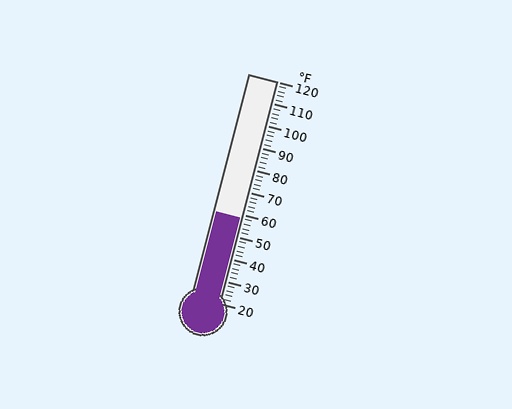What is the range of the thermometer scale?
The thermometer scale ranges from 20°F to 120°F.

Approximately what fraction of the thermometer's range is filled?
The thermometer is filled to approximately 40% of its range.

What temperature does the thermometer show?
The thermometer shows approximately 58°F.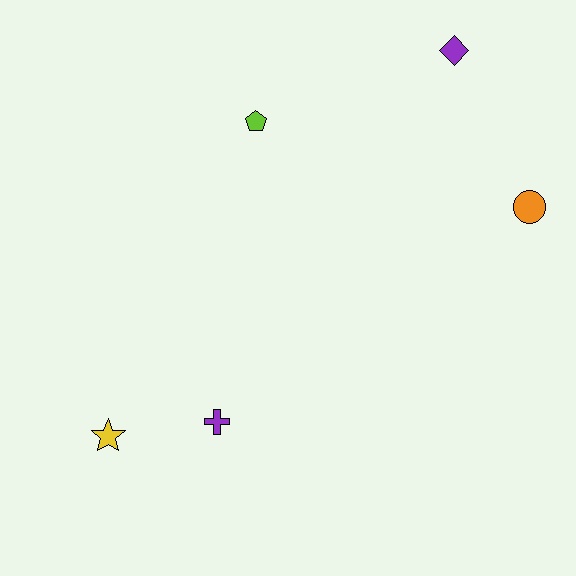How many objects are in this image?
There are 5 objects.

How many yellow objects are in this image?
There is 1 yellow object.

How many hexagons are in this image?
There are no hexagons.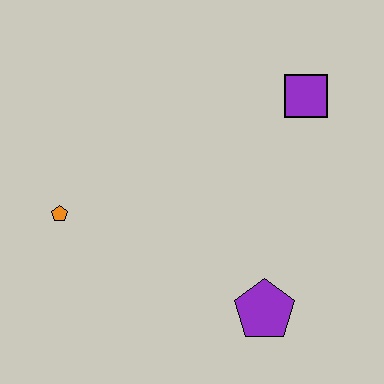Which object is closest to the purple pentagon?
The purple square is closest to the purple pentagon.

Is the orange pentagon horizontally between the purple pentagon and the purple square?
No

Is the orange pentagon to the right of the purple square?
No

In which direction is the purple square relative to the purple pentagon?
The purple square is above the purple pentagon.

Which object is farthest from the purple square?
The orange pentagon is farthest from the purple square.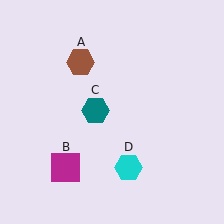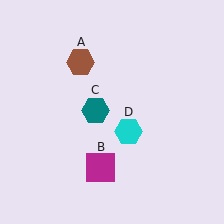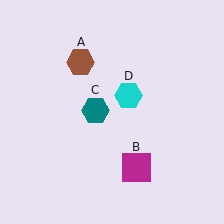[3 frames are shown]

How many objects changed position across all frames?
2 objects changed position: magenta square (object B), cyan hexagon (object D).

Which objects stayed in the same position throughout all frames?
Brown hexagon (object A) and teal hexagon (object C) remained stationary.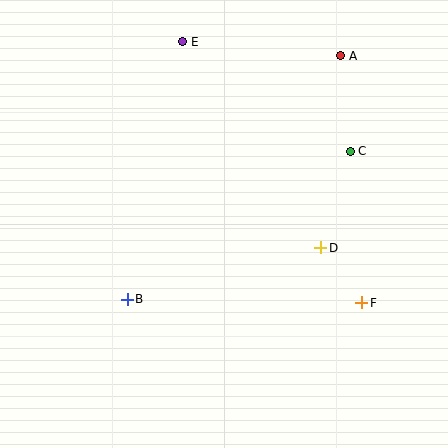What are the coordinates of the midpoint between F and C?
The midpoint between F and C is at (356, 227).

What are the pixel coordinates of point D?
Point D is at (321, 248).